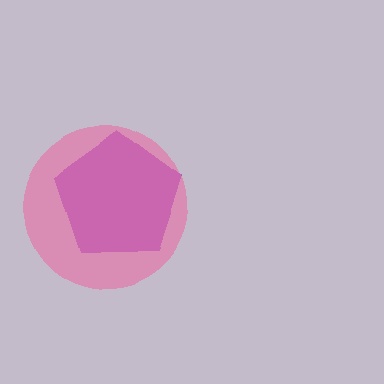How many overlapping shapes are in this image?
There are 2 overlapping shapes in the image.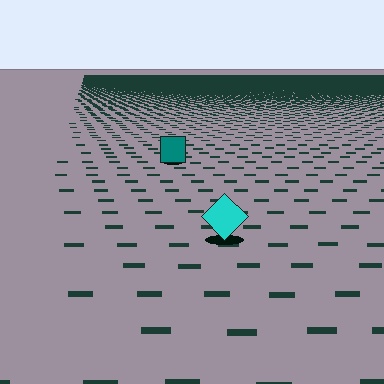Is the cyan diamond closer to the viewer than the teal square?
Yes. The cyan diamond is closer — you can tell from the texture gradient: the ground texture is coarser near it.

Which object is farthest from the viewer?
The teal square is farthest from the viewer. It appears smaller and the ground texture around it is denser.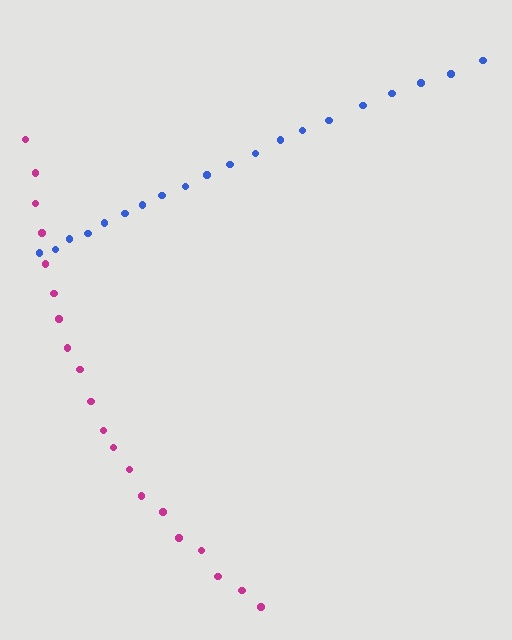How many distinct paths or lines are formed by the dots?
There are 2 distinct paths.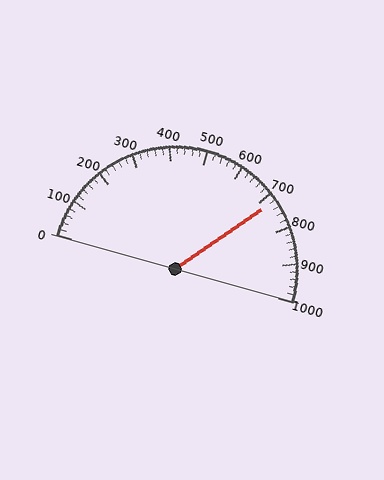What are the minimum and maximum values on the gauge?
The gauge ranges from 0 to 1000.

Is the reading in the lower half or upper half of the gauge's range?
The reading is in the upper half of the range (0 to 1000).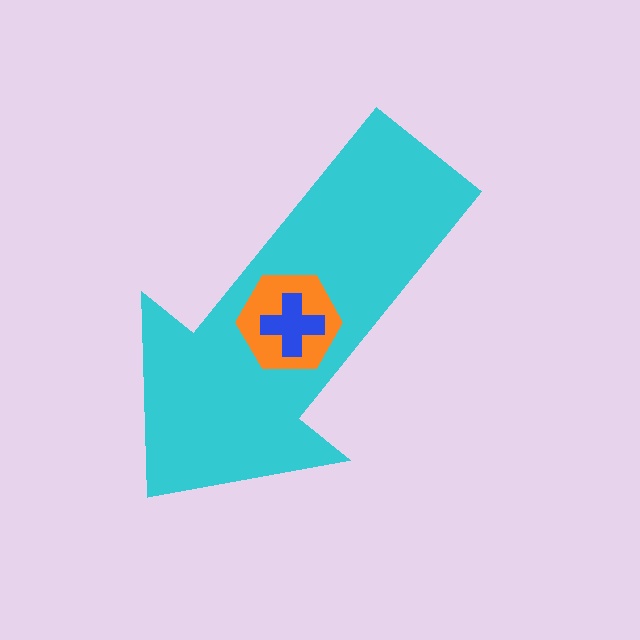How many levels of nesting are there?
3.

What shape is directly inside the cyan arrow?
The orange hexagon.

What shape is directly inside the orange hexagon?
The blue cross.